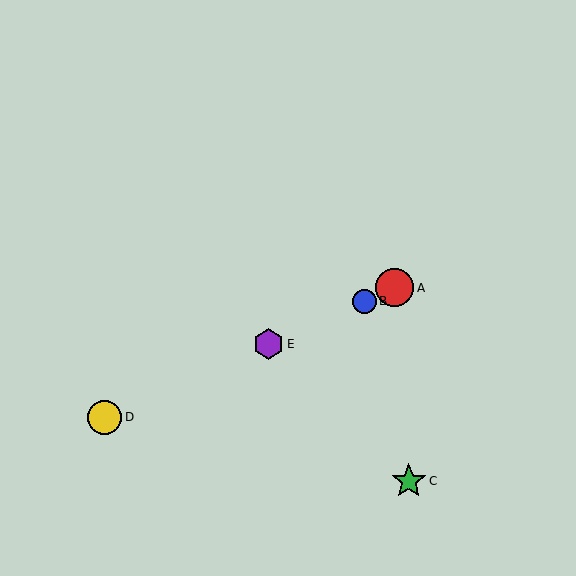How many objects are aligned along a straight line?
4 objects (A, B, D, E) are aligned along a straight line.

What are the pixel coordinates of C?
Object C is at (409, 481).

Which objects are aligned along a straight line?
Objects A, B, D, E are aligned along a straight line.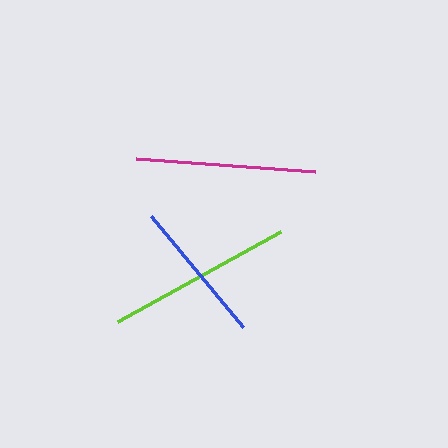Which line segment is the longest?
The lime line is the longest at approximately 186 pixels.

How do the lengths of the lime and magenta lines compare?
The lime and magenta lines are approximately the same length.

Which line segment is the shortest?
The blue line is the shortest at approximately 144 pixels.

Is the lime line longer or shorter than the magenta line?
The lime line is longer than the magenta line.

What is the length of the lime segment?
The lime segment is approximately 186 pixels long.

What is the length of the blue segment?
The blue segment is approximately 144 pixels long.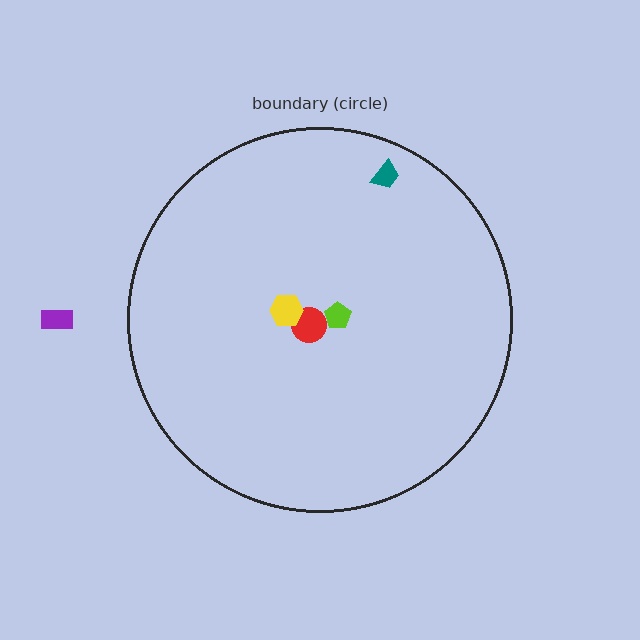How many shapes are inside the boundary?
4 inside, 1 outside.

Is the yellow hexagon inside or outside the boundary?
Inside.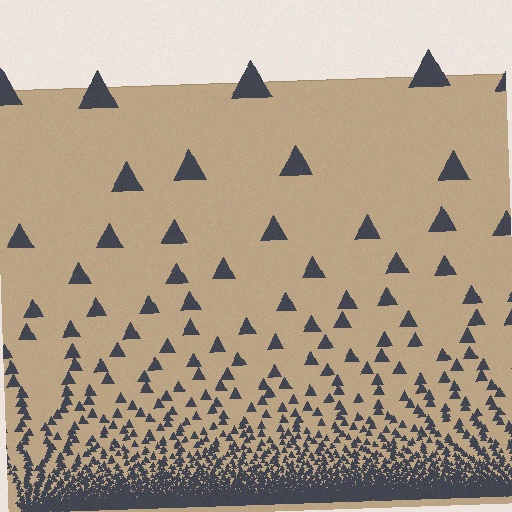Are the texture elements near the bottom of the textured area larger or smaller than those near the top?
Smaller. The gradient is inverted — elements near the bottom are smaller and denser.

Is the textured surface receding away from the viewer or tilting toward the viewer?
The surface appears to tilt toward the viewer. Texture elements get larger and sparser toward the top.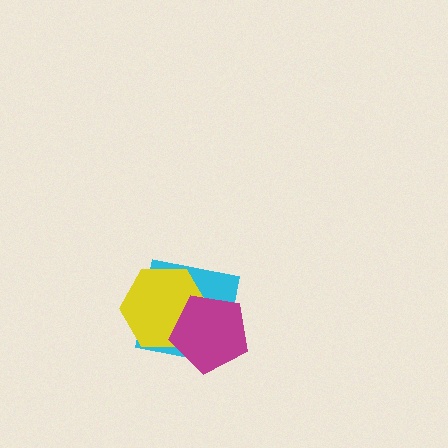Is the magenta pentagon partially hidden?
No, no other shape covers it.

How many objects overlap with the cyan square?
2 objects overlap with the cyan square.